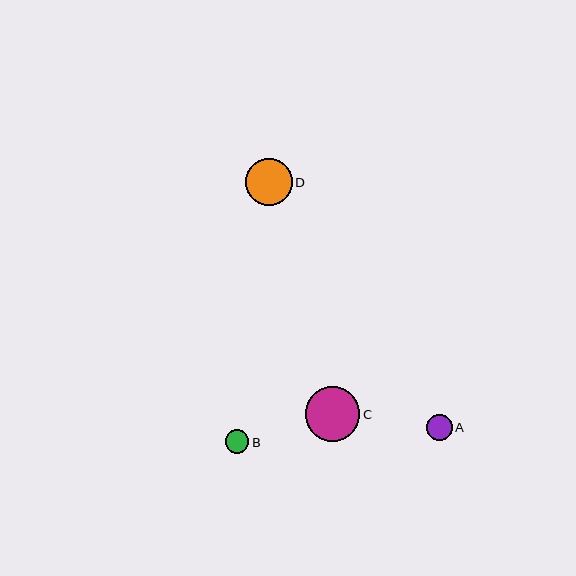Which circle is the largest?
Circle C is the largest with a size of approximately 55 pixels.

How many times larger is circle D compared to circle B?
Circle D is approximately 2.0 times the size of circle B.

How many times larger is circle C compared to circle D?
Circle C is approximately 1.2 times the size of circle D.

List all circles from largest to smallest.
From largest to smallest: C, D, A, B.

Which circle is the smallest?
Circle B is the smallest with a size of approximately 24 pixels.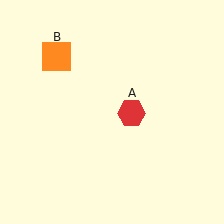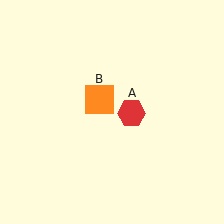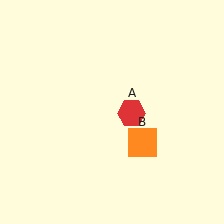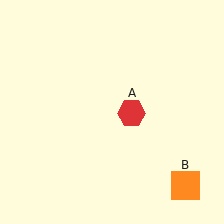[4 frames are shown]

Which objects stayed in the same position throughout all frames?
Red hexagon (object A) remained stationary.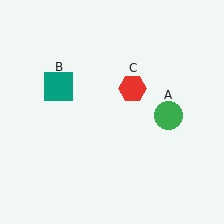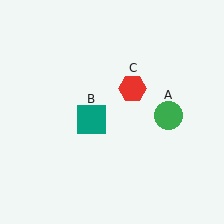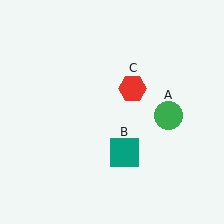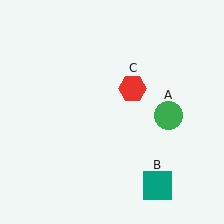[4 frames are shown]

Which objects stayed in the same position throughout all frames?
Green circle (object A) and red hexagon (object C) remained stationary.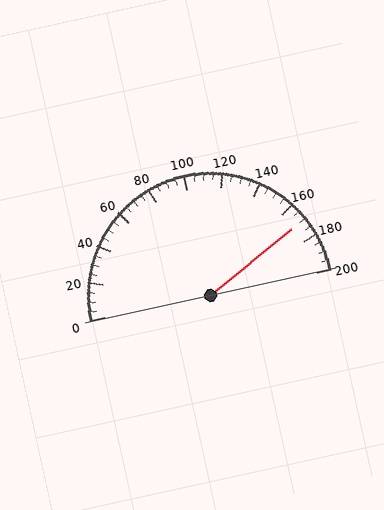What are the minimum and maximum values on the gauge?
The gauge ranges from 0 to 200.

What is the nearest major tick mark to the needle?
The nearest major tick mark is 160.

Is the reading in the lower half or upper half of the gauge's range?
The reading is in the upper half of the range (0 to 200).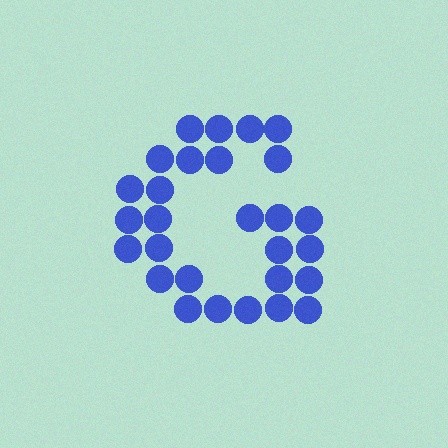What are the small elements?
The small elements are circles.